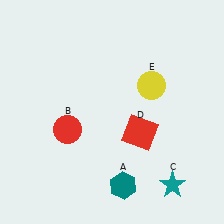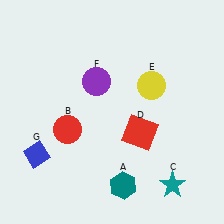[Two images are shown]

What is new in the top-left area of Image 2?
A purple circle (F) was added in the top-left area of Image 2.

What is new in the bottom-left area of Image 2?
A blue diamond (G) was added in the bottom-left area of Image 2.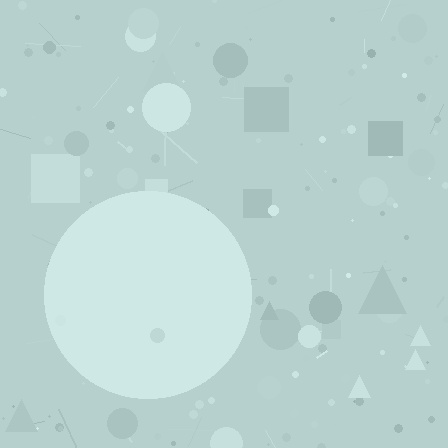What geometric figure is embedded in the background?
A circle is embedded in the background.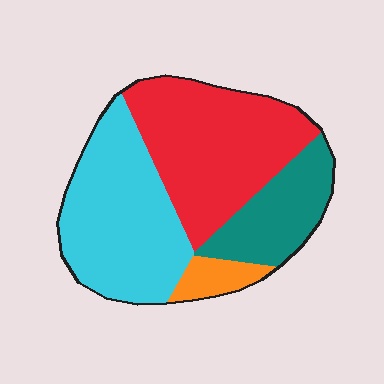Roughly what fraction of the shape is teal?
Teal takes up less than a quarter of the shape.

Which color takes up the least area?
Orange, at roughly 5%.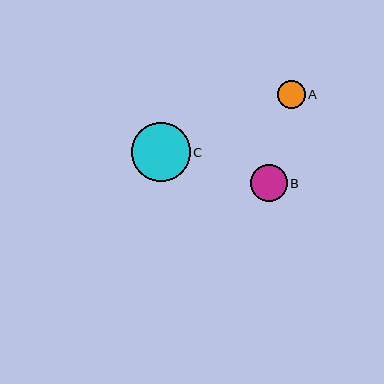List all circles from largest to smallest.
From largest to smallest: C, B, A.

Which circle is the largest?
Circle C is the largest with a size of approximately 59 pixels.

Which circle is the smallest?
Circle A is the smallest with a size of approximately 28 pixels.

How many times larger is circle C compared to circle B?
Circle C is approximately 1.6 times the size of circle B.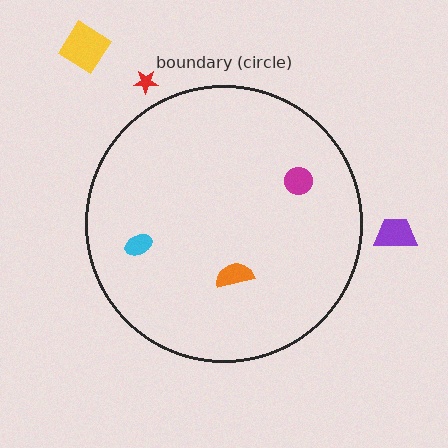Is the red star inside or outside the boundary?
Outside.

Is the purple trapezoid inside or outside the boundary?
Outside.